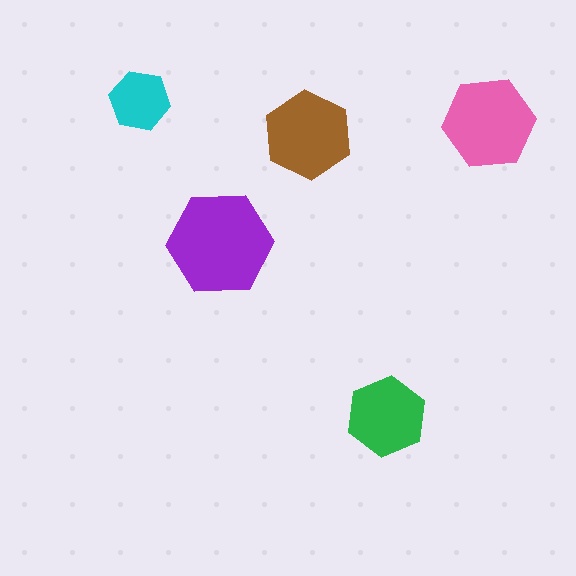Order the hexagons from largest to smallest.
the purple one, the pink one, the brown one, the green one, the cyan one.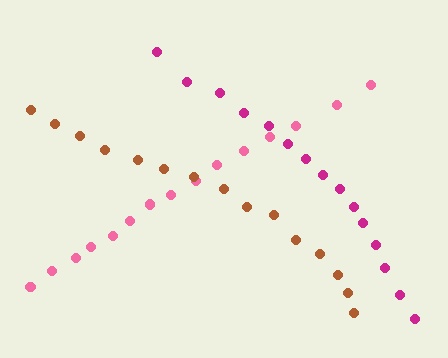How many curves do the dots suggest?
There are 3 distinct paths.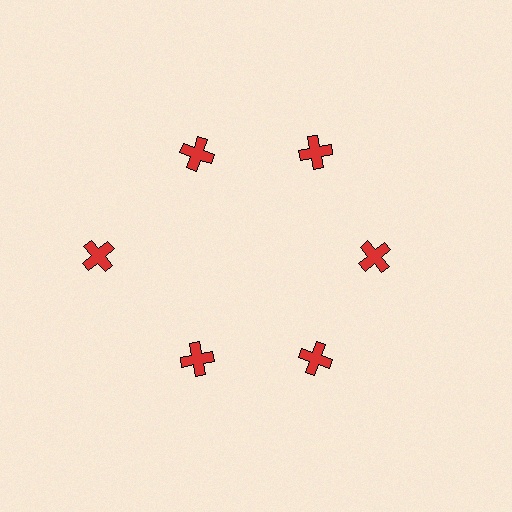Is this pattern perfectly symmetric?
No. The 6 red crosses are arranged in a ring, but one element near the 9 o'clock position is pushed outward from the center, breaking the 6-fold rotational symmetry.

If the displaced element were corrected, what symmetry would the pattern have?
It would have 6-fold rotational symmetry — the pattern would map onto itself every 60 degrees.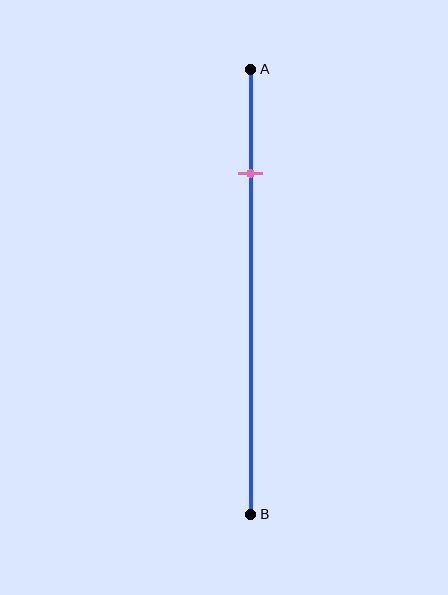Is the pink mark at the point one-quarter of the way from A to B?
Yes, the mark is approximately at the one-quarter point.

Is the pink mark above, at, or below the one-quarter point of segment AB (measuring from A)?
The pink mark is approximately at the one-quarter point of segment AB.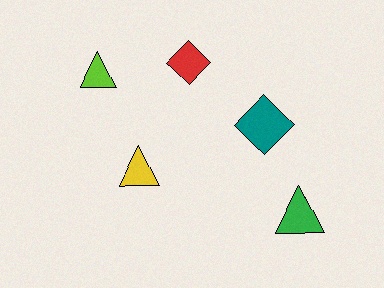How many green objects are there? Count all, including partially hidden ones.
There is 1 green object.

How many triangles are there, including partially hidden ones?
There are 3 triangles.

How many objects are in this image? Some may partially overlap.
There are 5 objects.